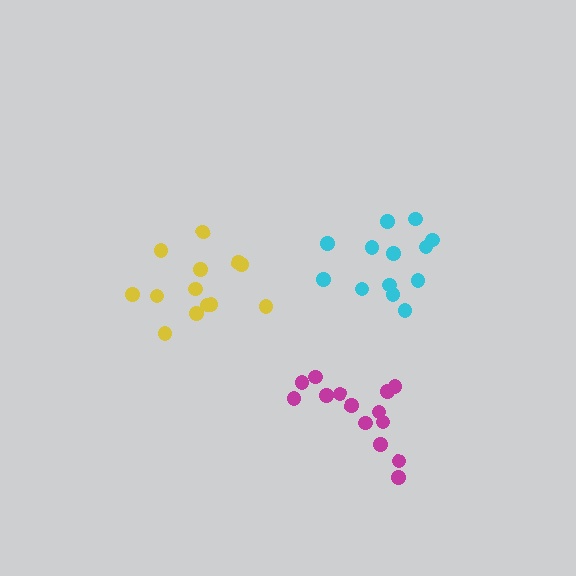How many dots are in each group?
Group 1: 14 dots, Group 2: 13 dots, Group 3: 13 dots (40 total).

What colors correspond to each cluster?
The clusters are colored: magenta, cyan, yellow.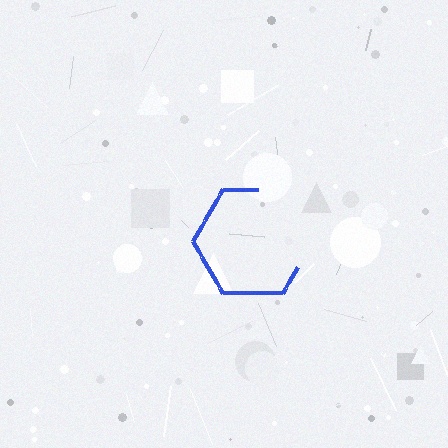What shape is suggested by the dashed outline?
The dashed outline suggests a hexagon.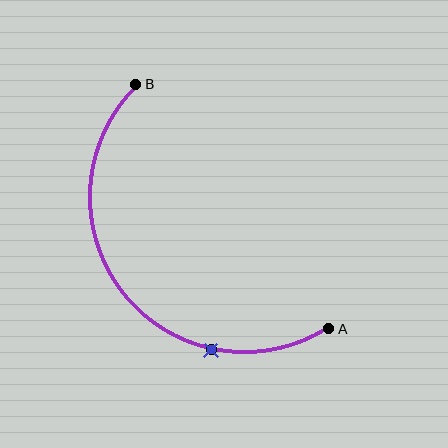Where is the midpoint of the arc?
The arc midpoint is the point on the curve farthest from the straight line joining A and B. It sits below and to the left of that line.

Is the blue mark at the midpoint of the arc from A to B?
No. The blue mark lies on the arc but is closer to endpoint A. The arc midpoint would be at the point on the curve equidistant along the arc from both A and B.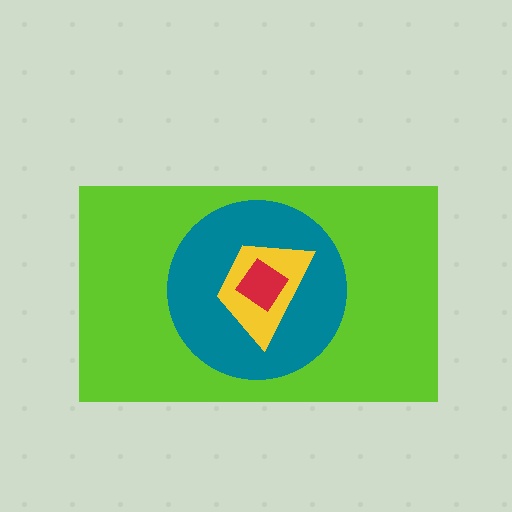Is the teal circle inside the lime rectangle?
Yes.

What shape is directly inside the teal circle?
The yellow trapezoid.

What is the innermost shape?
The red diamond.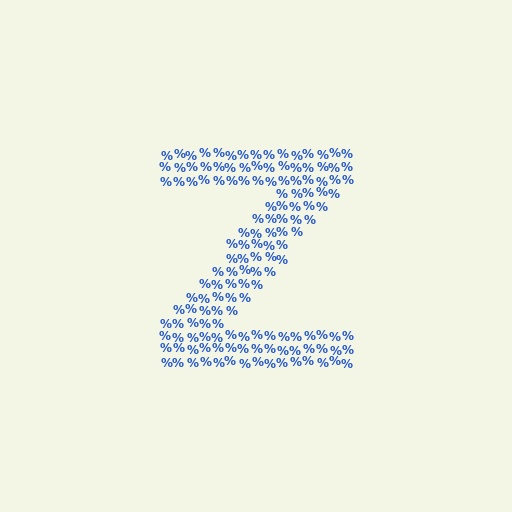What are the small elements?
The small elements are percent signs.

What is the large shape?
The large shape is the letter Z.